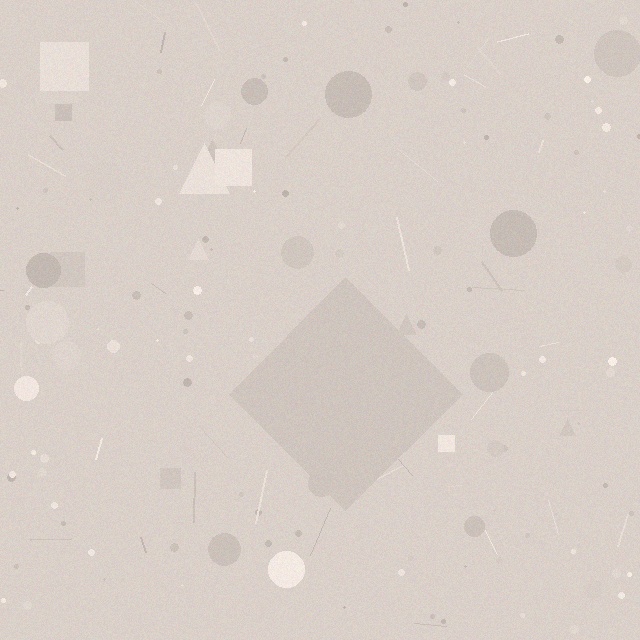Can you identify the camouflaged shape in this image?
The camouflaged shape is a diamond.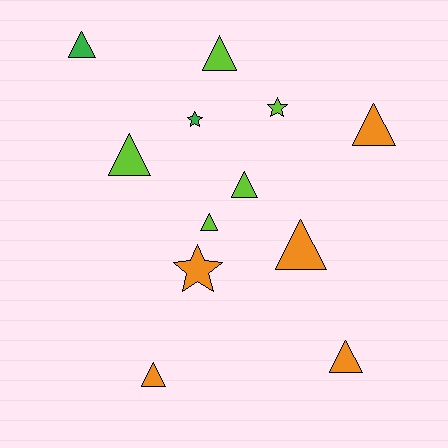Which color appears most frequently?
Orange, with 5 objects.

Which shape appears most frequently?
Triangle, with 9 objects.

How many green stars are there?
There is 1 green star.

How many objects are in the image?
There are 12 objects.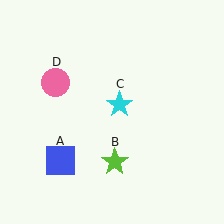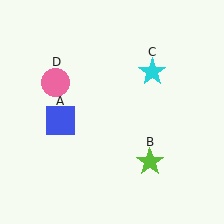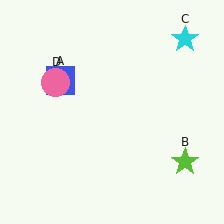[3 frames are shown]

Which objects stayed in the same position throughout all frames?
Pink circle (object D) remained stationary.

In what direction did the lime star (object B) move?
The lime star (object B) moved right.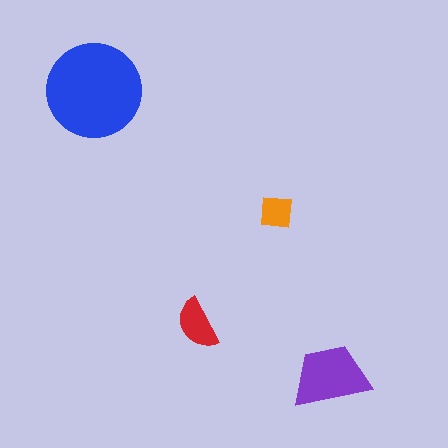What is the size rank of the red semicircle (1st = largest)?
3rd.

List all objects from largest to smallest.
The blue circle, the purple trapezoid, the red semicircle, the orange square.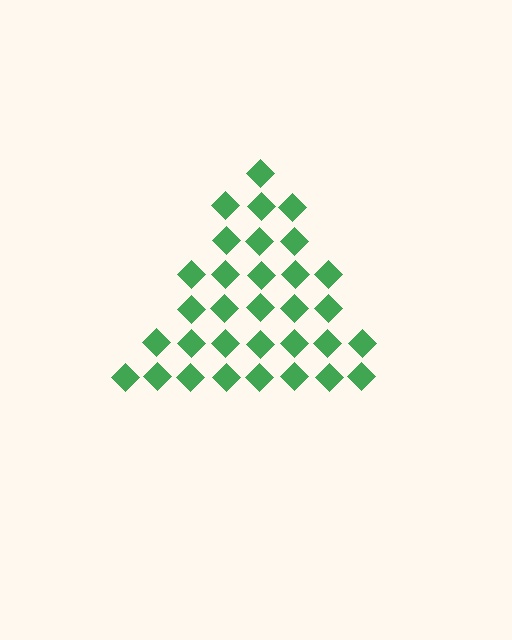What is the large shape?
The large shape is a triangle.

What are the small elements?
The small elements are diamonds.